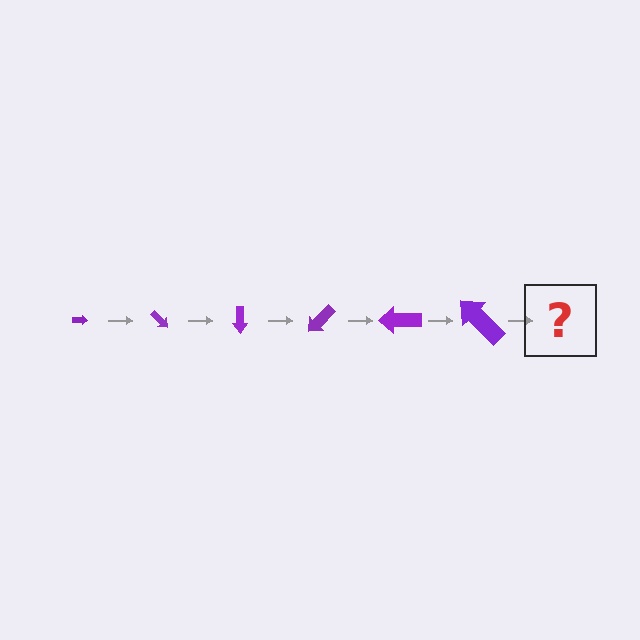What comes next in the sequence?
The next element should be an arrow, larger than the previous one and rotated 270 degrees from the start.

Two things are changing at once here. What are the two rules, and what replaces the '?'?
The two rules are that the arrow grows larger each step and it rotates 45 degrees each step. The '?' should be an arrow, larger than the previous one and rotated 270 degrees from the start.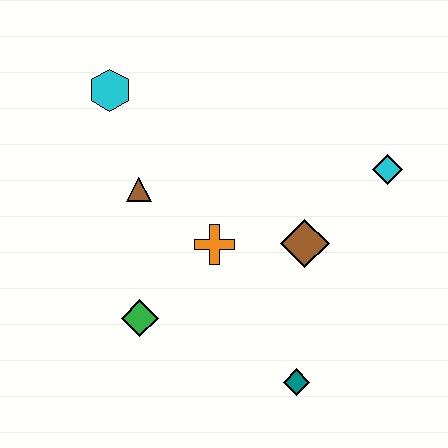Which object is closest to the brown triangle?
The orange cross is closest to the brown triangle.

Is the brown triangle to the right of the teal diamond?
No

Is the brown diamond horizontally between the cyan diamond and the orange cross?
Yes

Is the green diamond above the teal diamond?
Yes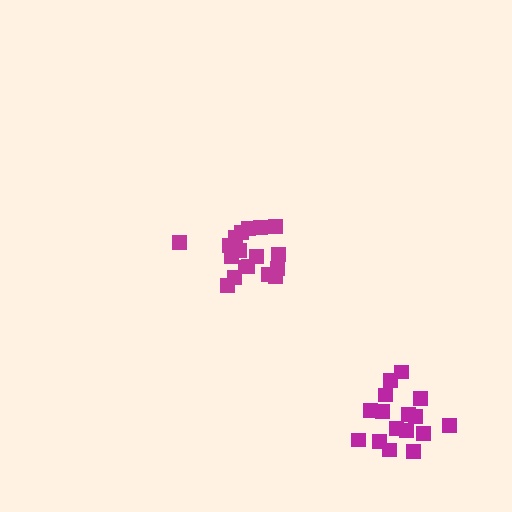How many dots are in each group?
Group 1: 16 dots, Group 2: 19 dots (35 total).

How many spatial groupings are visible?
There are 2 spatial groupings.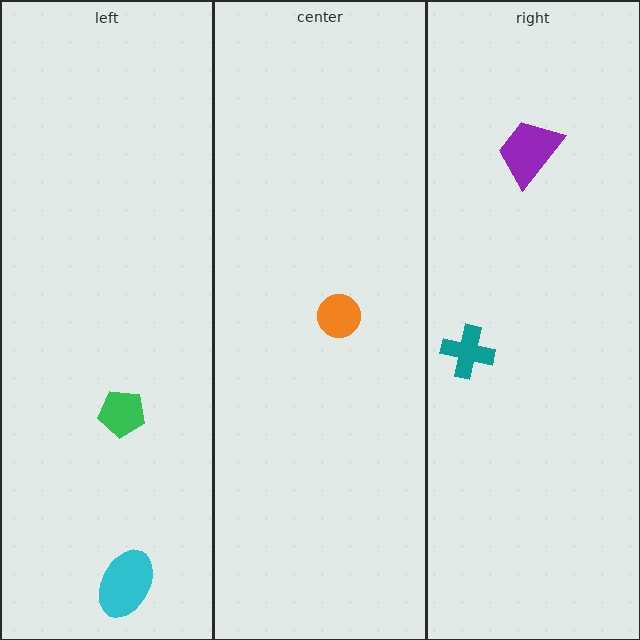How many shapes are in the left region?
2.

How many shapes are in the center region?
1.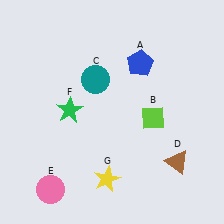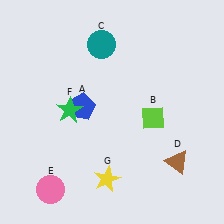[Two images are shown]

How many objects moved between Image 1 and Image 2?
2 objects moved between the two images.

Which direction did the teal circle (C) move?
The teal circle (C) moved up.